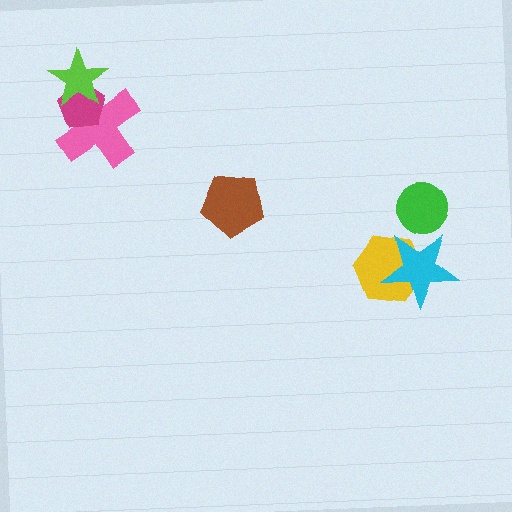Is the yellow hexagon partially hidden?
Yes, it is partially covered by another shape.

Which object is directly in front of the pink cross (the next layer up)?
The magenta pentagon is directly in front of the pink cross.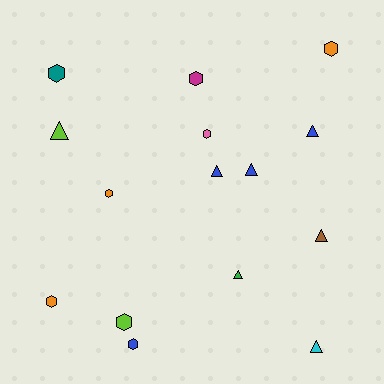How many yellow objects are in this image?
There are no yellow objects.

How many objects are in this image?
There are 15 objects.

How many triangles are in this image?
There are 7 triangles.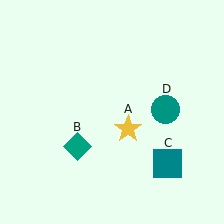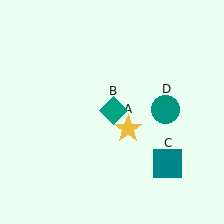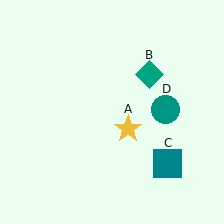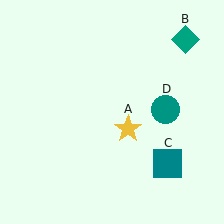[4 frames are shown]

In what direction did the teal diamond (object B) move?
The teal diamond (object B) moved up and to the right.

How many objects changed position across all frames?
1 object changed position: teal diamond (object B).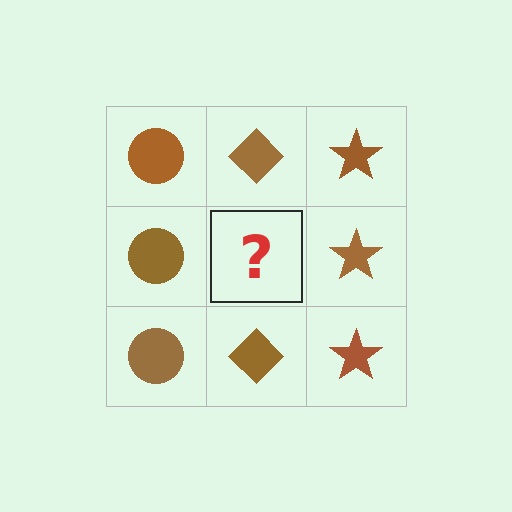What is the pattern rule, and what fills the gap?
The rule is that each column has a consistent shape. The gap should be filled with a brown diamond.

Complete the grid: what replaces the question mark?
The question mark should be replaced with a brown diamond.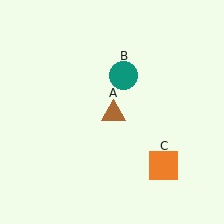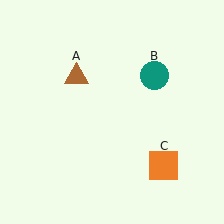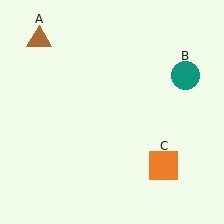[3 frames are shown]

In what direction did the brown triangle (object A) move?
The brown triangle (object A) moved up and to the left.